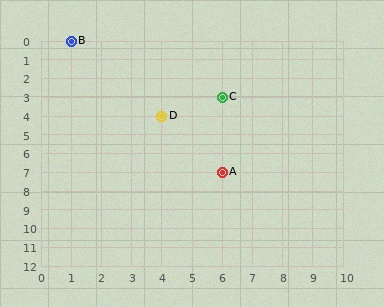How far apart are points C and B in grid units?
Points C and B are 5 columns and 3 rows apart (about 5.8 grid units diagonally).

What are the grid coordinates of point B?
Point B is at grid coordinates (1, 0).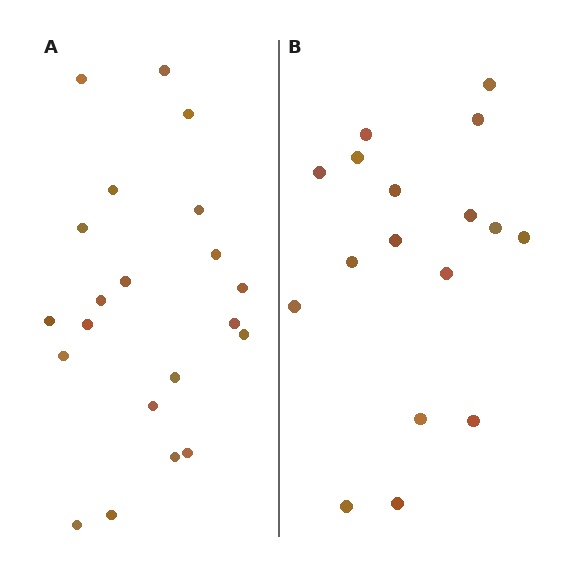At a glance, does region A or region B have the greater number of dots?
Region A (the left region) has more dots.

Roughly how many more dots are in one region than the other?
Region A has about 4 more dots than region B.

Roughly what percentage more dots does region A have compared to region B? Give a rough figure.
About 25% more.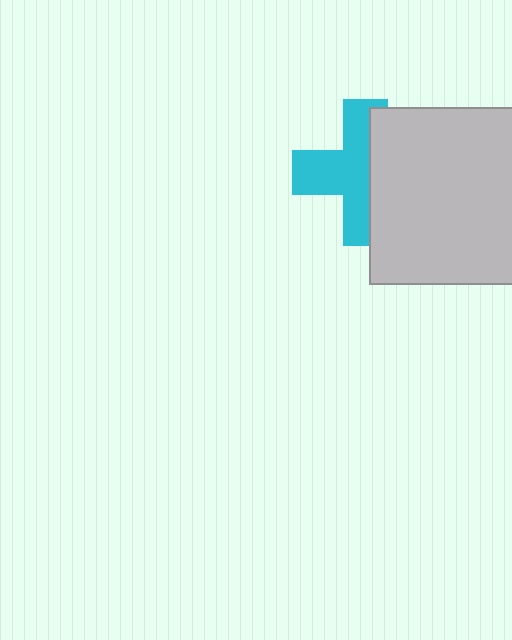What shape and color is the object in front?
The object in front is a light gray square.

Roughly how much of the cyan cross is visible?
About half of it is visible (roughly 56%).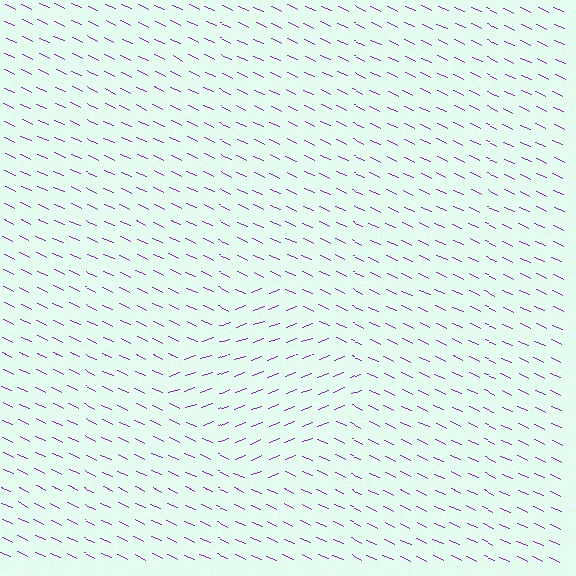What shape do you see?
I see a diamond.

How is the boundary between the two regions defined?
The boundary is defined purely by a change in line orientation (approximately 45 degrees difference). All lines are the same color and thickness.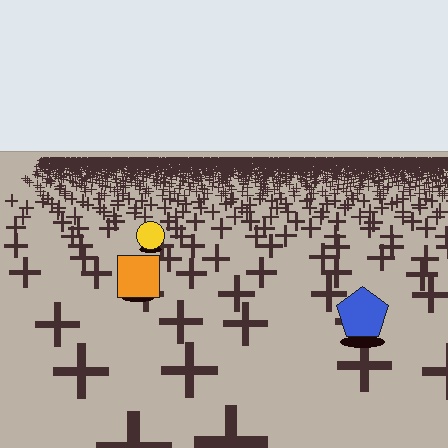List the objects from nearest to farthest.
From nearest to farthest: the blue pentagon, the orange square, the yellow circle.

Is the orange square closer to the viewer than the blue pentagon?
No. The blue pentagon is closer — you can tell from the texture gradient: the ground texture is coarser near it.